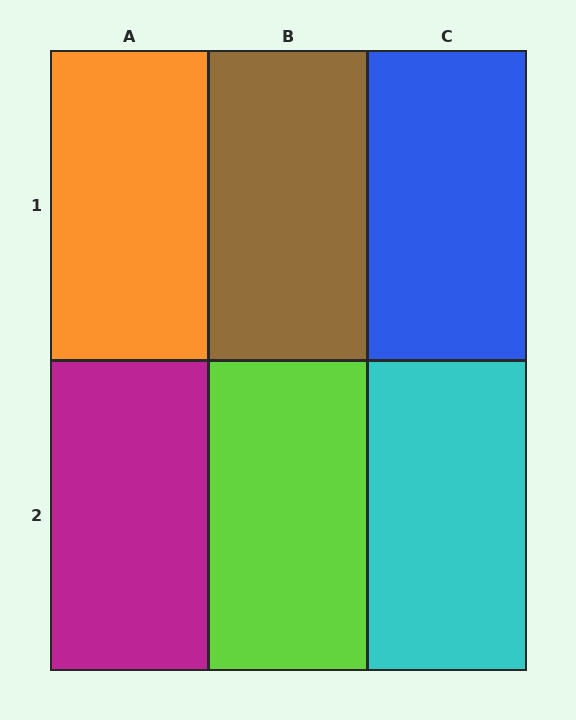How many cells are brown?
1 cell is brown.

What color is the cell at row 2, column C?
Cyan.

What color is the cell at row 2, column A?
Magenta.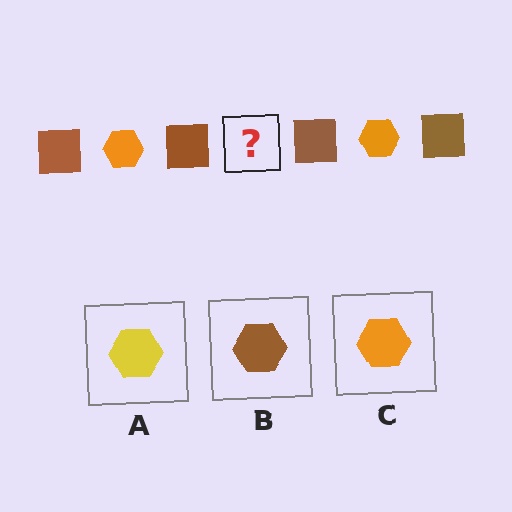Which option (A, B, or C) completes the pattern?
C.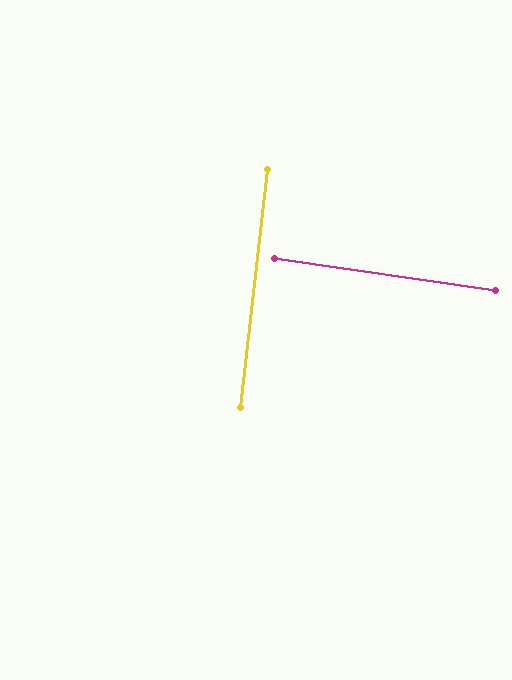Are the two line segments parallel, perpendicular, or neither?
Perpendicular — they meet at approximately 88°.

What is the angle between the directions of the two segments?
Approximately 88 degrees.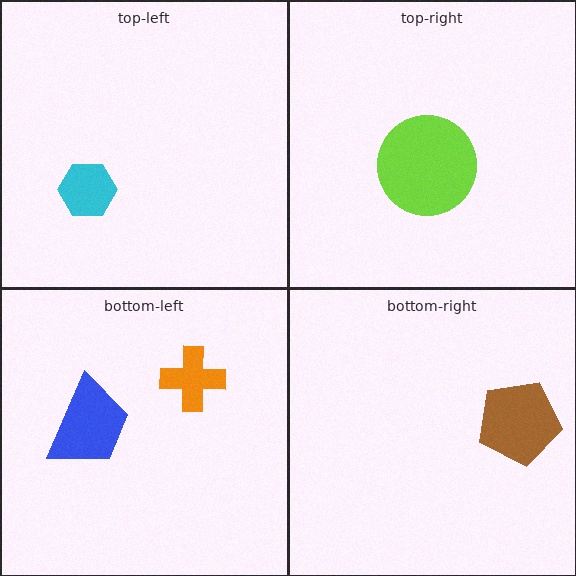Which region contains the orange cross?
The bottom-left region.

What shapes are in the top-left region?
The cyan hexagon.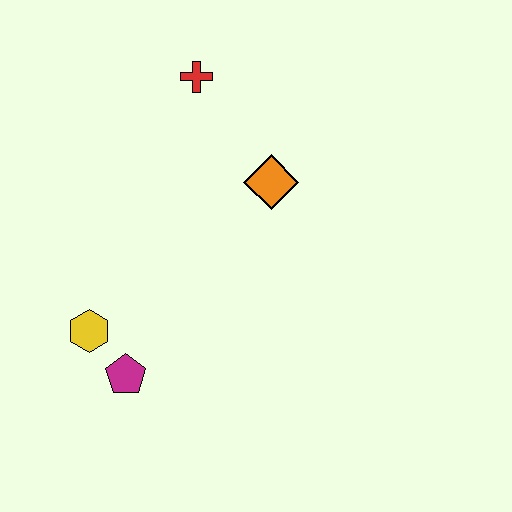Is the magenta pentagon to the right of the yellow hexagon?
Yes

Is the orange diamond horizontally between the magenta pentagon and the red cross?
No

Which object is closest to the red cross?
The orange diamond is closest to the red cross.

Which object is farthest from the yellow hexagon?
The red cross is farthest from the yellow hexagon.